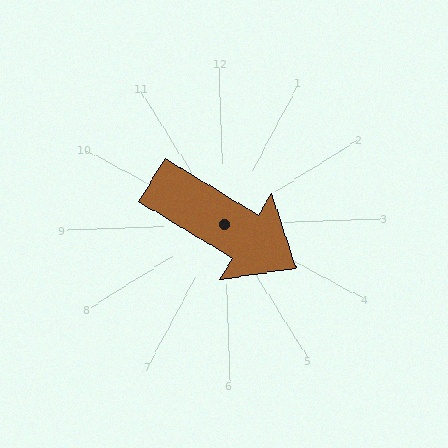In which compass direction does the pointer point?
Southeast.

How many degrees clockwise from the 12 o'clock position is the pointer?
Approximately 124 degrees.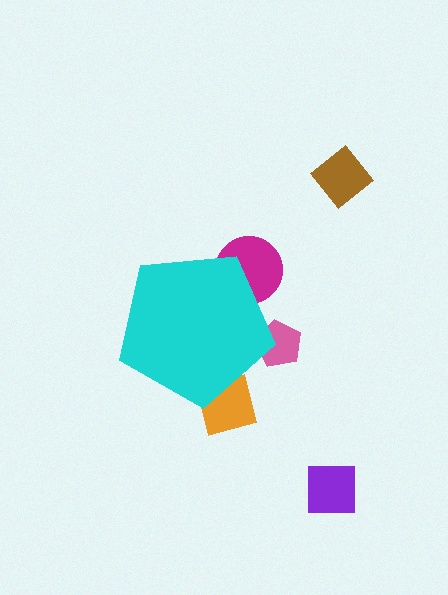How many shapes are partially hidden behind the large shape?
3 shapes are partially hidden.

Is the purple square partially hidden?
No, the purple square is fully visible.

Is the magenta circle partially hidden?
Yes, the magenta circle is partially hidden behind the cyan pentagon.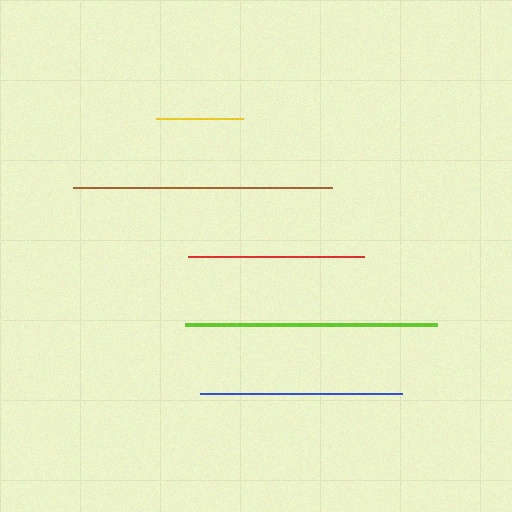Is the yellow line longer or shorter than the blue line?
The blue line is longer than the yellow line.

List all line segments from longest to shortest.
From longest to shortest: brown, lime, blue, red, yellow.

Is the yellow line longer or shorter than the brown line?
The brown line is longer than the yellow line.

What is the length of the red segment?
The red segment is approximately 177 pixels long.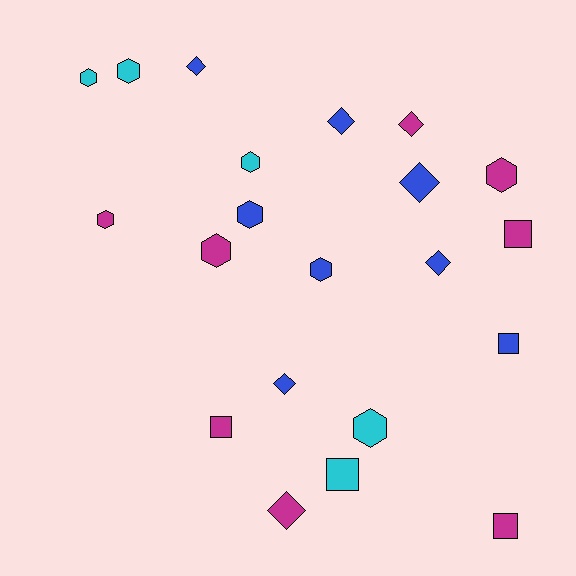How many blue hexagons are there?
There are 2 blue hexagons.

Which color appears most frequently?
Blue, with 8 objects.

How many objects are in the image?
There are 21 objects.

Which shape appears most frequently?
Hexagon, with 9 objects.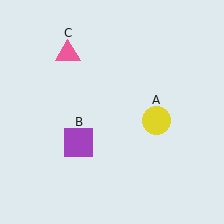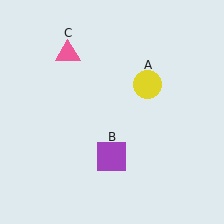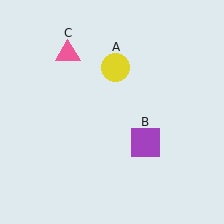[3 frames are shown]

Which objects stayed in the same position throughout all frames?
Pink triangle (object C) remained stationary.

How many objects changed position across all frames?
2 objects changed position: yellow circle (object A), purple square (object B).